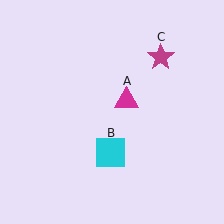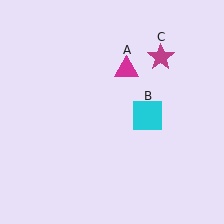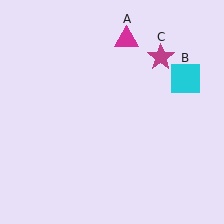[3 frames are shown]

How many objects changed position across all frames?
2 objects changed position: magenta triangle (object A), cyan square (object B).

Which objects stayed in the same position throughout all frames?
Magenta star (object C) remained stationary.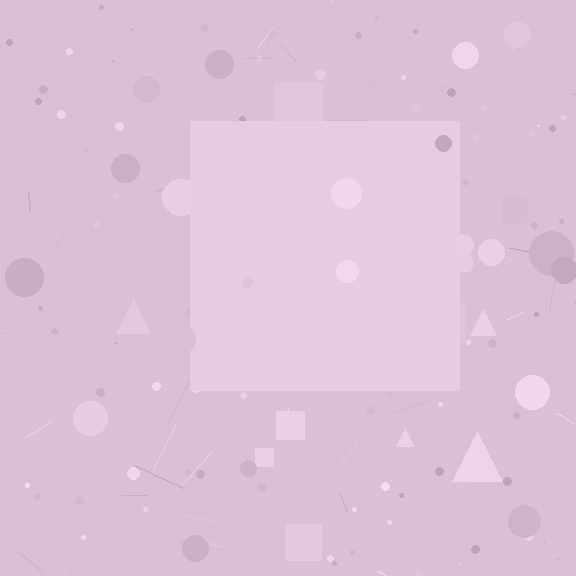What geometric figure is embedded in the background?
A square is embedded in the background.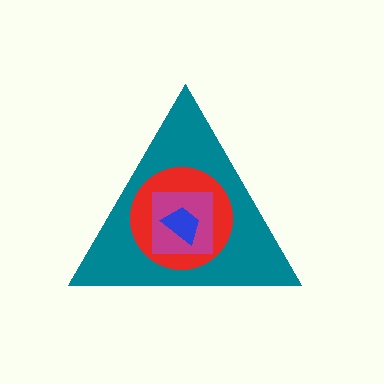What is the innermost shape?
The blue trapezoid.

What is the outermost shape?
The teal triangle.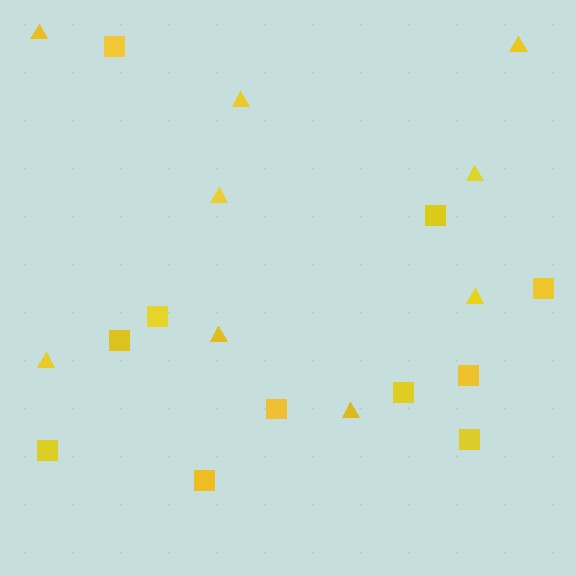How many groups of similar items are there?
There are 2 groups: one group of triangles (9) and one group of squares (11).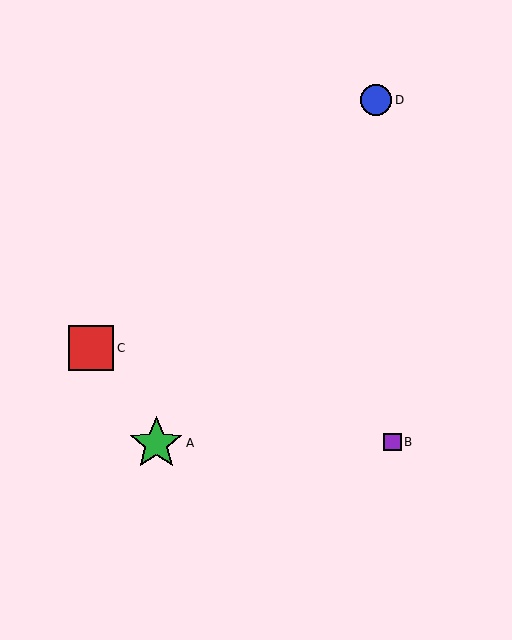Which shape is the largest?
The green star (labeled A) is the largest.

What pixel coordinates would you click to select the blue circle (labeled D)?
Click at (376, 100) to select the blue circle D.